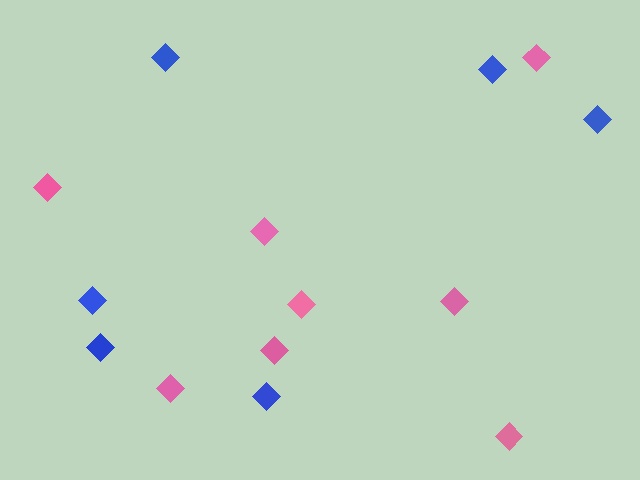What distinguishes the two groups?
There are 2 groups: one group of pink diamonds (8) and one group of blue diamonds (6).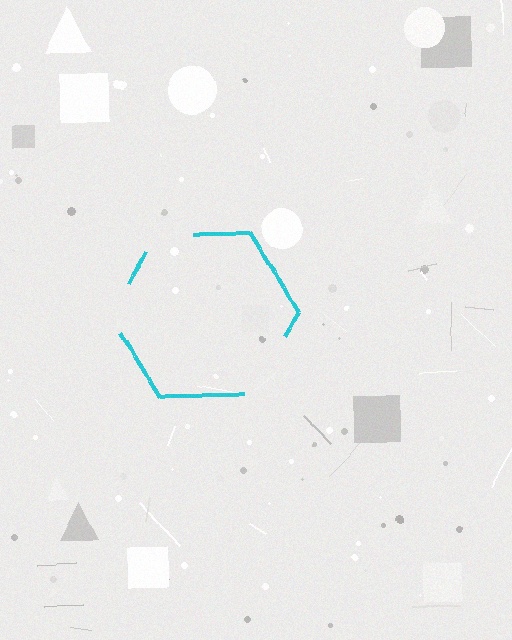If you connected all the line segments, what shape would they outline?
They would outline a hexagon.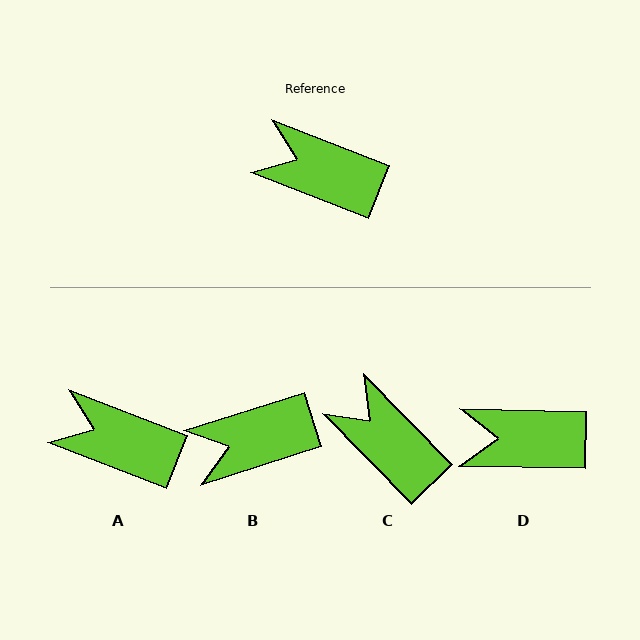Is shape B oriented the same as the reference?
No, it is off by about 39 degrees.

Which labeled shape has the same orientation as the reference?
A.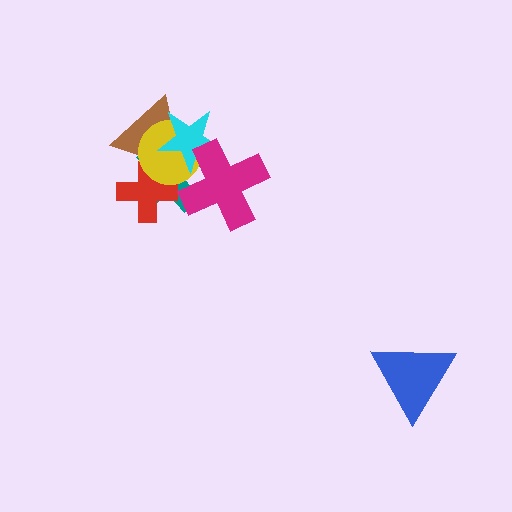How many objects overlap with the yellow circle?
5 objects overlap with the yellow circle.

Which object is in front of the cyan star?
The magenta cross is in front of the cyan star.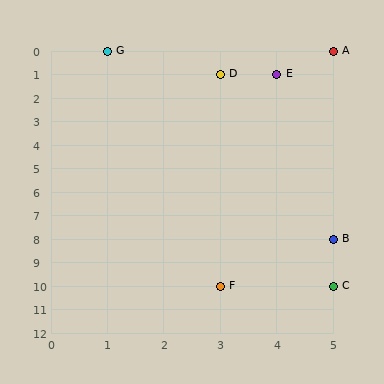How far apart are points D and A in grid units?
Points D and A are 2 columns and 1 row apart (about 2.2 grid units diagonally).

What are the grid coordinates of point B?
Point B is at grid coordinates (5, 8).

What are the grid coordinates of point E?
Point E is at grid coordinates (4, 1).